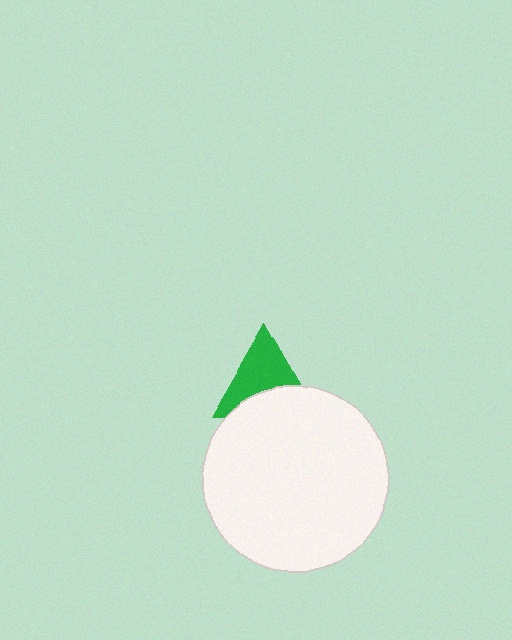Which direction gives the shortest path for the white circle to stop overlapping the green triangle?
Moving down gives the shortest separation.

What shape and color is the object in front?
The object in front is a white circle.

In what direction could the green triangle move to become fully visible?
The green triangle could move up. That would shift it out from behind the white circle entirely.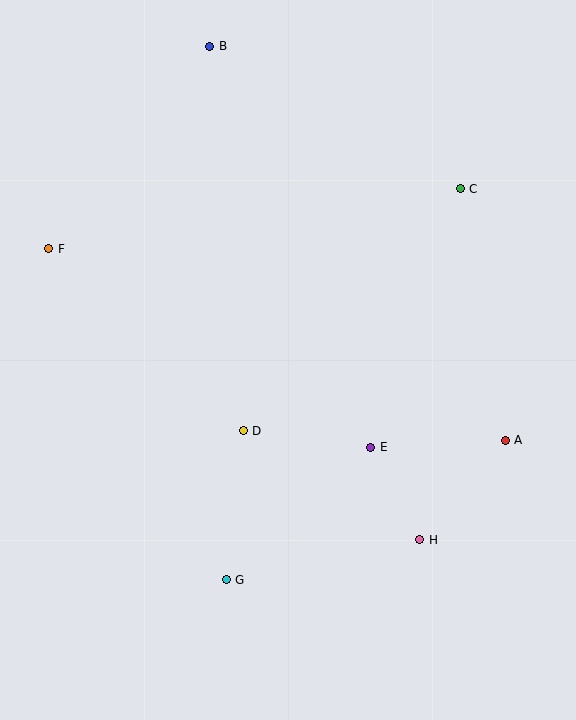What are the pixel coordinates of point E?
Point E is at (371, 447).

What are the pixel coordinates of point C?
Point C is at (460, 189).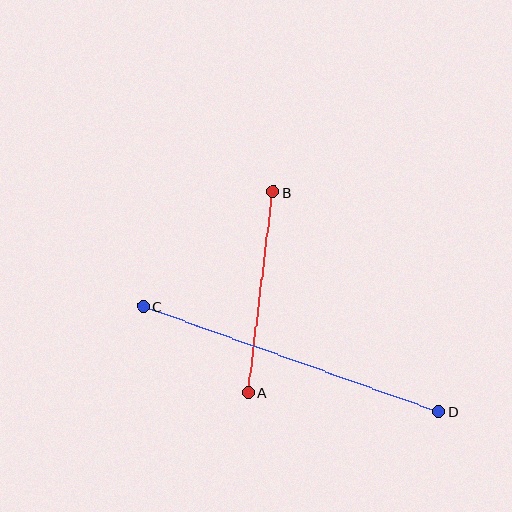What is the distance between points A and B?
The distance is approximately 202 pixels.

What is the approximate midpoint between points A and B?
The midpoint is at approximately (261, 292) pixels.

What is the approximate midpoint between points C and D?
The midpoint is at approximately (291, 359) pixels.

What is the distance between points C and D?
The distance is approximately 314 pixels.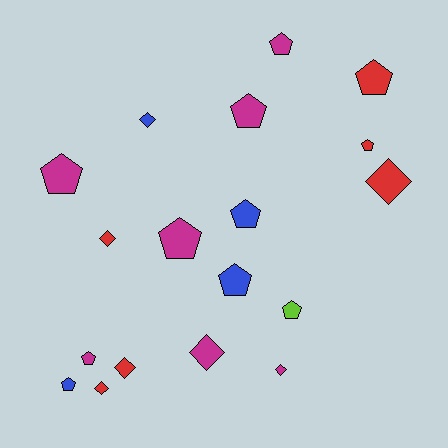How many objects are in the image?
There are 18 objects.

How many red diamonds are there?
There are 4 red diamonds.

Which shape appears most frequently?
Pentagon, with 11 objects.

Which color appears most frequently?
Magenta, with 7 objects.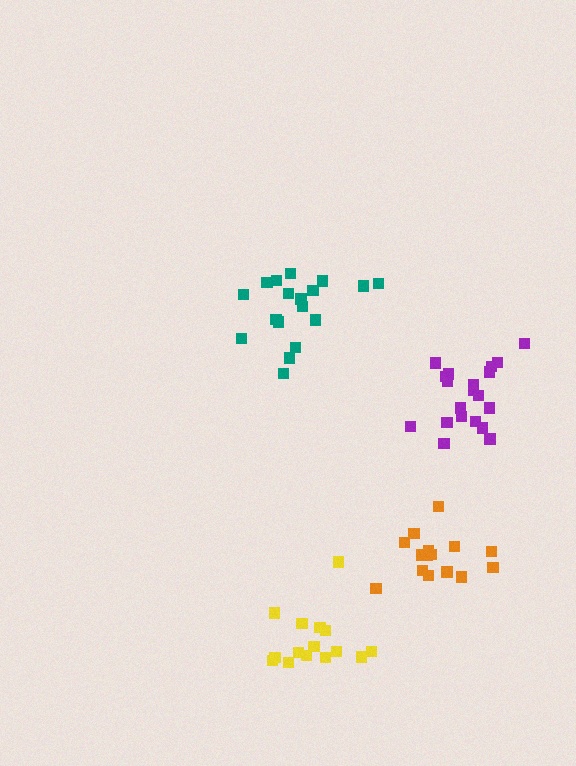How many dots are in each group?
Group 1: 20 dots, Group 2: 15 dots, Group 3: 20 dots, Group 4: 15 dots (70 total).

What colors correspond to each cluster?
The clusters are colored: purple, yellow, teal, orange.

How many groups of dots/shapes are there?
There are 4 groups.